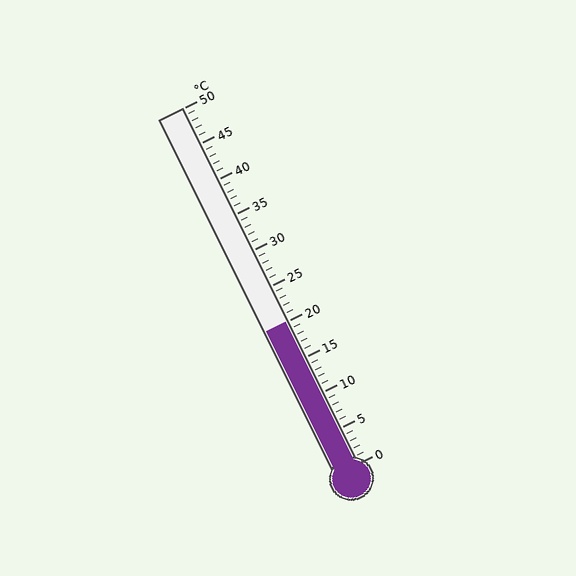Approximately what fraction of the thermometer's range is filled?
The thermometer is filled to approximately 40% of its range.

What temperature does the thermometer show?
The thermometer shows approximately 20°C.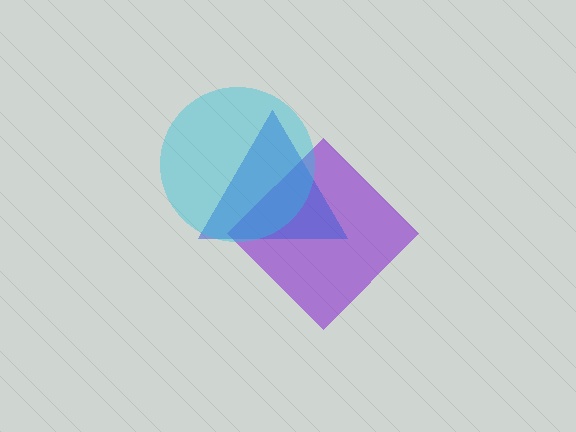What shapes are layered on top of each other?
The layered shapes are: a purple diamond, a blue triangle, a cyan circle.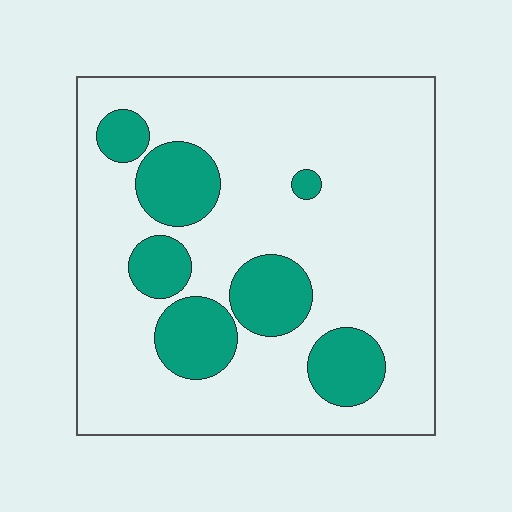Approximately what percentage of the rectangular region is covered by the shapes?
Approximately 20%.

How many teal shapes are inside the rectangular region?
7.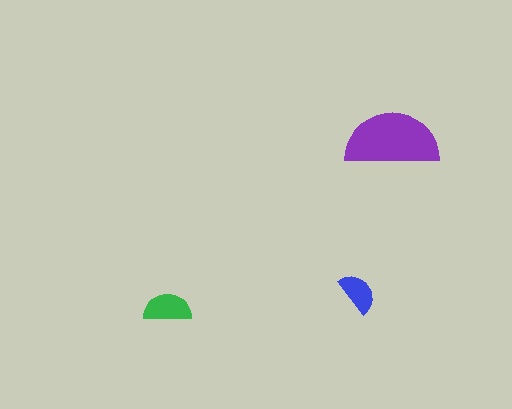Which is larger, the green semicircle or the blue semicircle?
The green one.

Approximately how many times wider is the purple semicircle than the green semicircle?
About 2 times wider.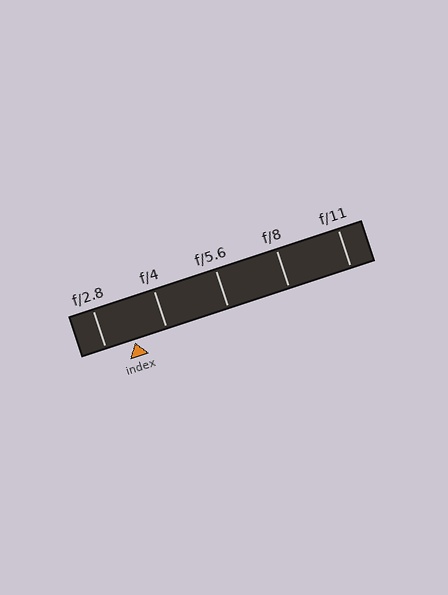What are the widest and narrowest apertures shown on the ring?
The widest aperture shown is f/2.8 and the narrowest is f/11.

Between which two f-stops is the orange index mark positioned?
The index mark is between f/2.8 and f/4.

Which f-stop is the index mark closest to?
The index mark is closest to f/2.8.